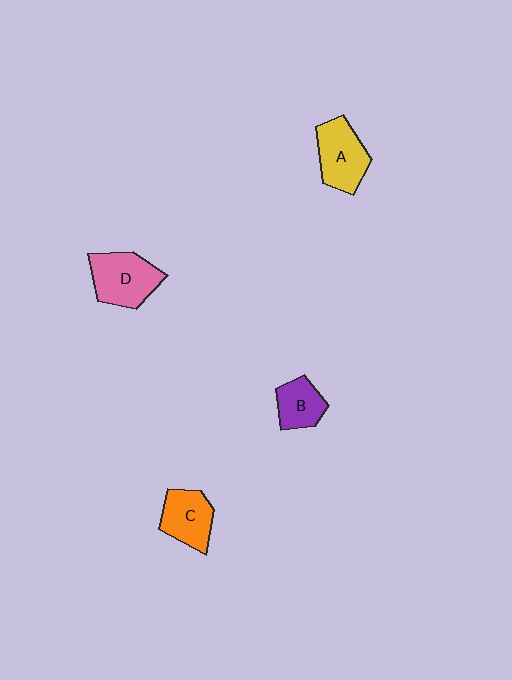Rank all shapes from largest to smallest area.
From largest to smallest: D (pink), A (yellow), C (orange), B (purple).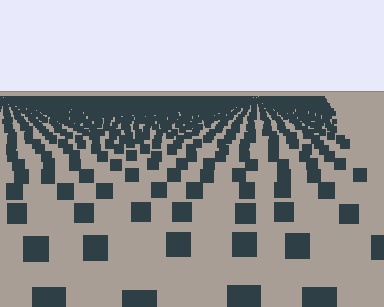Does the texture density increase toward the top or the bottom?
Density increases toward the top.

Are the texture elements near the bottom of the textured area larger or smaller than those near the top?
Larger. Near the bottom, elements are closer to the viewer and appear at a bigger on-screen size.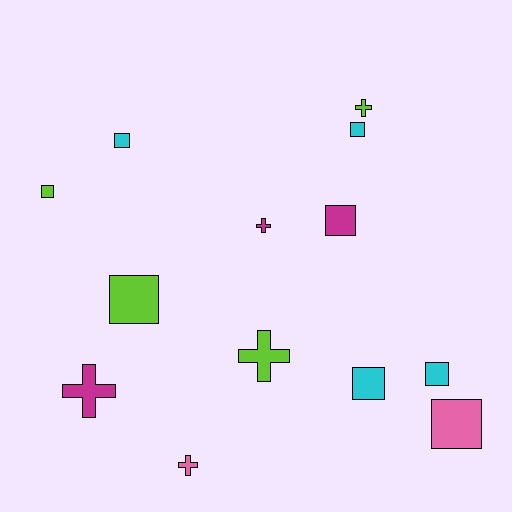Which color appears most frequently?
Lime, with 4 objects.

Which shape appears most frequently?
Square, with 8 objects.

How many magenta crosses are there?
There are 2 magenta crosses.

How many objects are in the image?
There are 13 objects.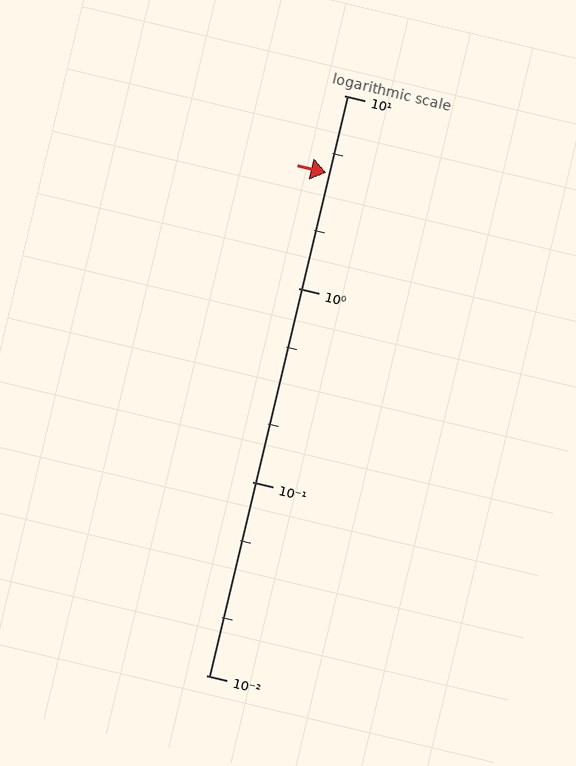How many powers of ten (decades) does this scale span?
The scale spans 3 decades, from 0.01 to 10.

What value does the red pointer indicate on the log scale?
The pointer indicates approximately 4.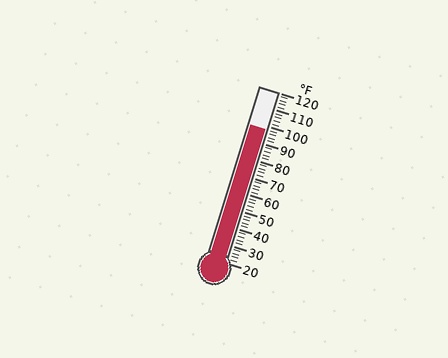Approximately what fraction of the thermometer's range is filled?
The thermometer is filled to approximately 80% of its range.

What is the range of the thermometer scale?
The thermometer scale ranges from 20°F to 120°F.